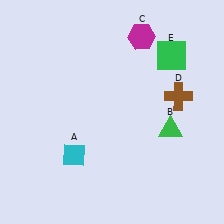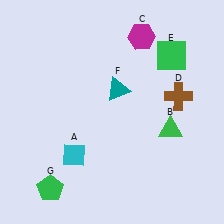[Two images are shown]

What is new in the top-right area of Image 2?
A teal triangle (F) was added in the top-right area of Image 2.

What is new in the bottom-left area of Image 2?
A green pentagon (G) was added in the bottom-left area of Image 2.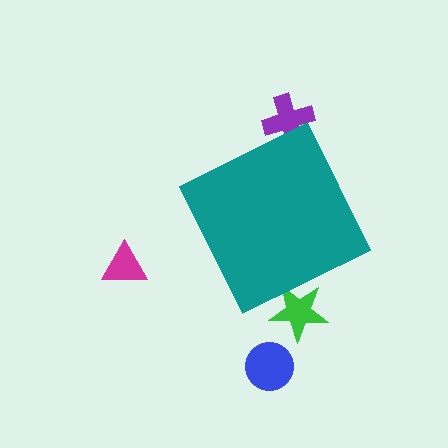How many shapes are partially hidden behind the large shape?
2 shapes are partially hidden.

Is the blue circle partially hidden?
No, the blue circle is fully visible.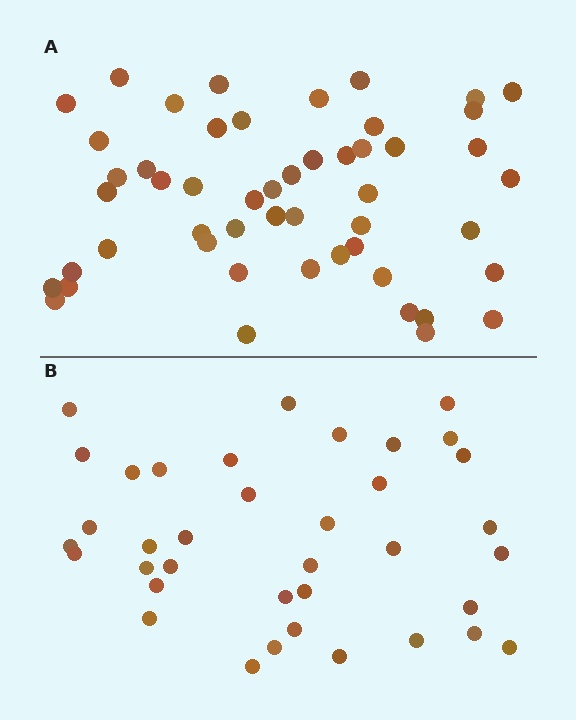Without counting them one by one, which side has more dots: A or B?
Region A (the top region) has more dots.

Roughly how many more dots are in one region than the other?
Region A has approximately 15 more dots than region B.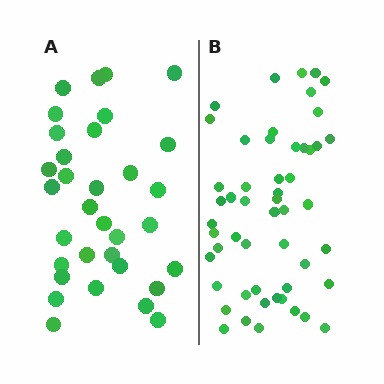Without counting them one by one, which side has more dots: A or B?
Region B (the right region) has more dots.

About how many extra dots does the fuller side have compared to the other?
Region B has approximately 20 more dots than region A.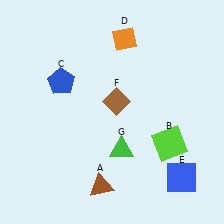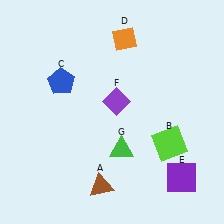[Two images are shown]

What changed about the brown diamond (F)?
In Image 1, F is brown. In Image 2, it changed to purple.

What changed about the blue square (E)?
In Image 1, E is blue. In Image 2, it changed to purple.